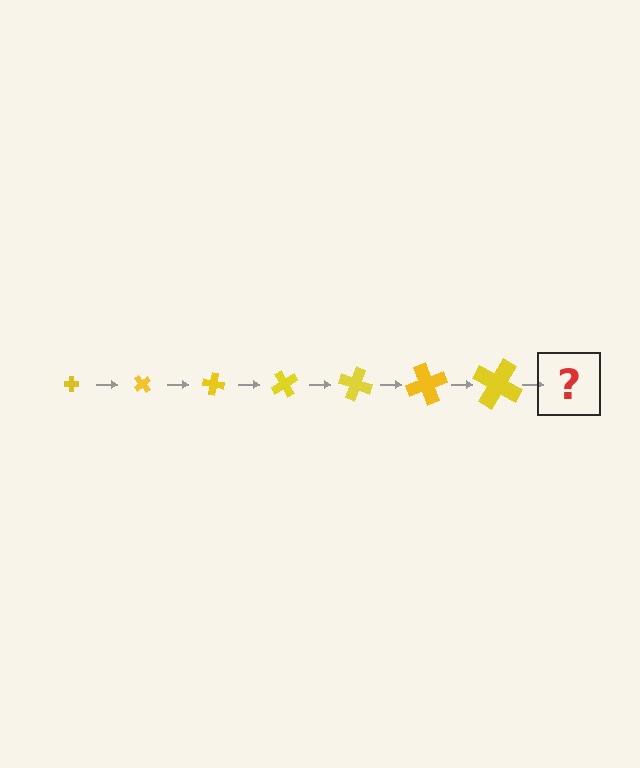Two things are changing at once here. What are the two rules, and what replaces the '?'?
The two rules are that the cross grows larger each step and it rotates 50 degrees each step. The '?' should be a cross, larger than the previous one and rotated 350 degrees from the start.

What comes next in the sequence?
The next element should be a cross, larger than the previous one and rotated 350 degrees from the start.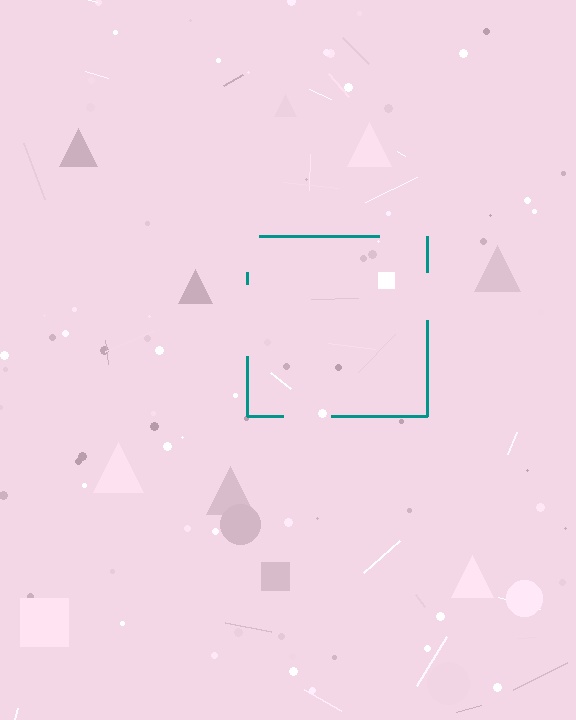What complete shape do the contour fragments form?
The contour fragments form a square.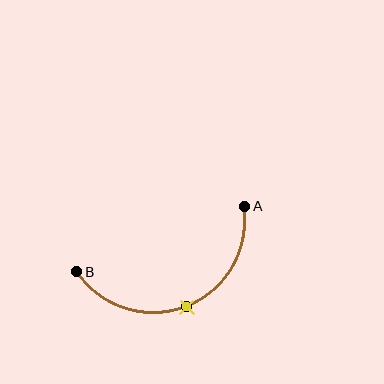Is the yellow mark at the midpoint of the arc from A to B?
Yes. The yellow mark lies on the arc at equal arc-length from both A and B — it is the arc midpoint.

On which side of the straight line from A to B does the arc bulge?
The arc bulges below the straight line connecting A and B.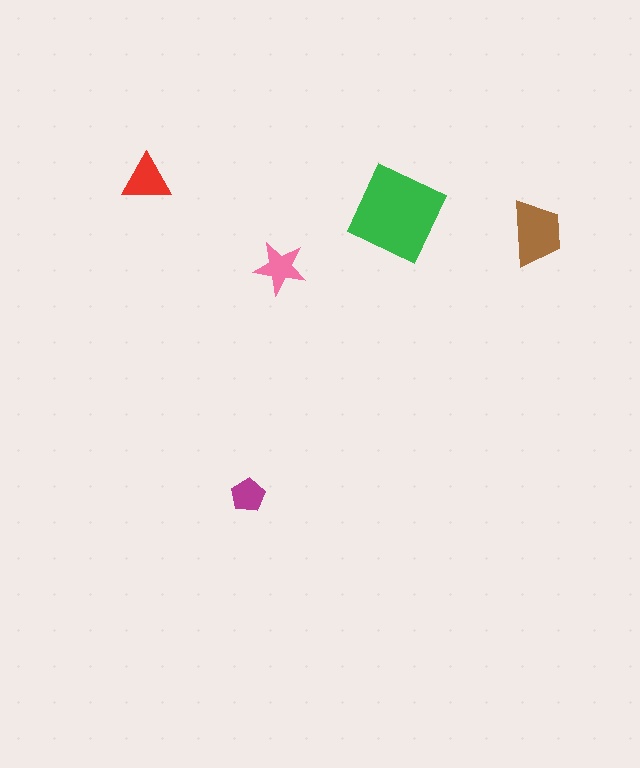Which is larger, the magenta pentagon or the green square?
The green square.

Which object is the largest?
The green square.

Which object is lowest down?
The magenta pentagon is bottommost.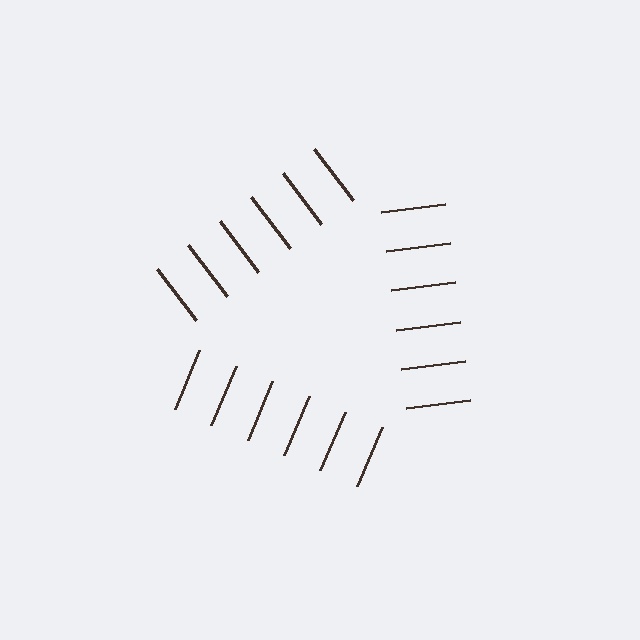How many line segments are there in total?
18 — 6 along each of the 3 edges.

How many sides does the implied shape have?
3 sides — the line-ends trace a triangle.